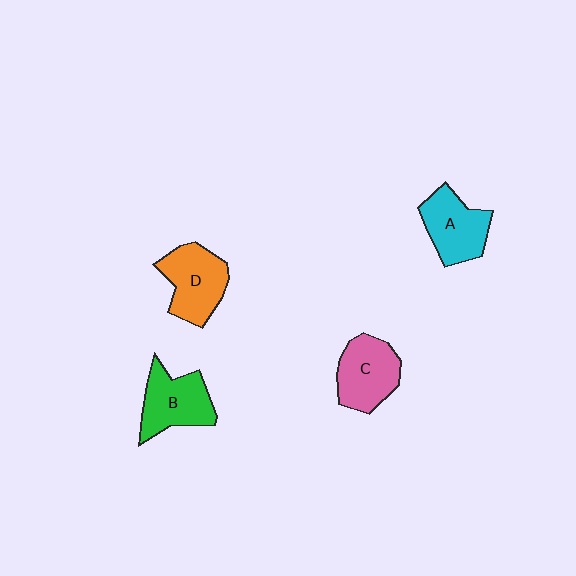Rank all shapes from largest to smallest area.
From largest to smallest: D (orange), B (green), C (pink), A (cyan).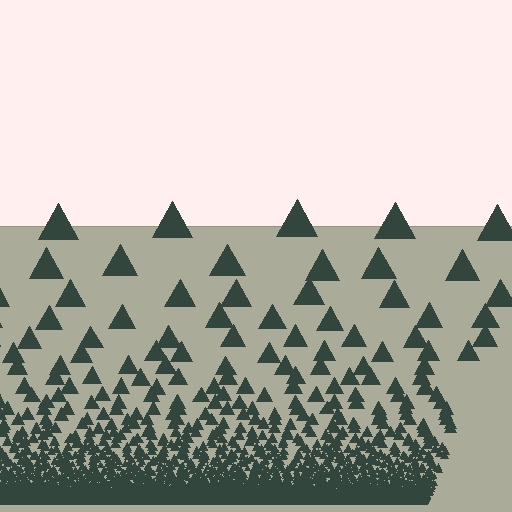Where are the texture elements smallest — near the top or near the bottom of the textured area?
Near the bottom.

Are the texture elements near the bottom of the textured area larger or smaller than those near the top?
Smaller. The gradient is inverted — elements near the bottom are smaller and denser.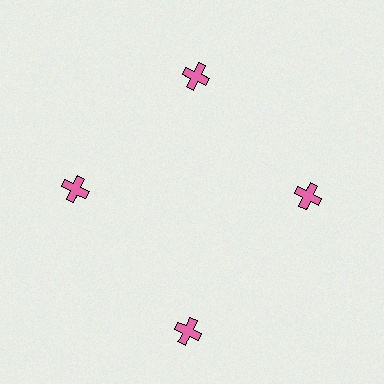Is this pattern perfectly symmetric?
No. The 4 pink crosses are arranged in a ring, but one element near the 6 o'clock position is pushed outward from the center, breaking the 4-fold rotational symmetry.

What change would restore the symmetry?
The symmetry would be restored by moving it inward, back onto the ring so that all 4 crosses sit at equal angles and equal distance from the center.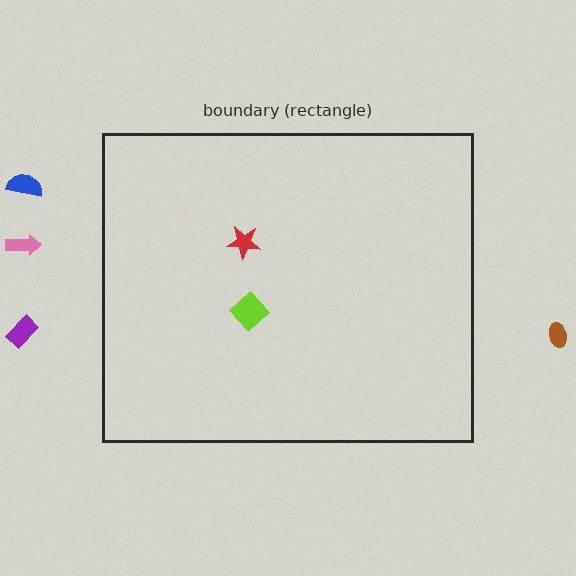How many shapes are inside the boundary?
2 inside, 4 outside.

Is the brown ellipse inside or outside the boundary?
Outside.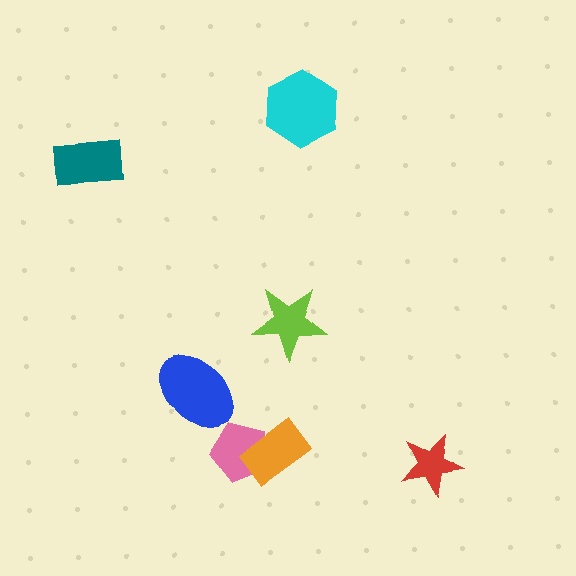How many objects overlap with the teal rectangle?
0 objects overlap with the teal rectangle.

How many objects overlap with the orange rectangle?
1 object overlaps with the orange rectangle.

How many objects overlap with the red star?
0 objects overlap with the red star.